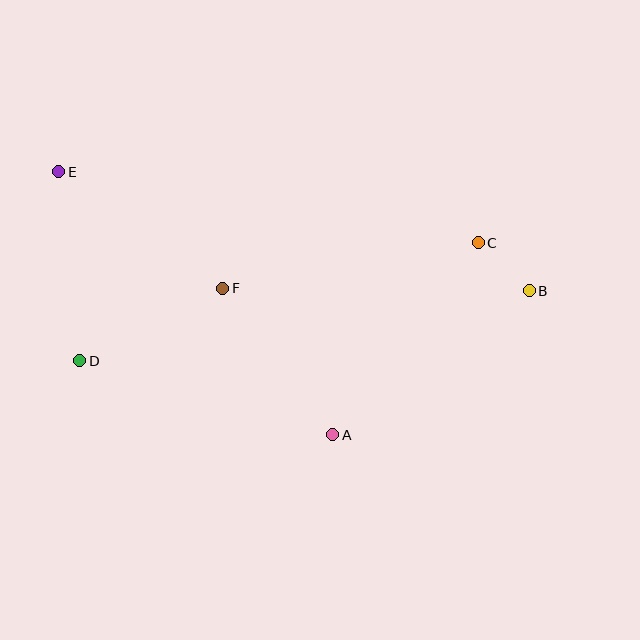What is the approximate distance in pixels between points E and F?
The distance between E and F is approximately 201 pixels.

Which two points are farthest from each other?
Points B and E are farthest from each other.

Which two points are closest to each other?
Points B and C are closest to each other.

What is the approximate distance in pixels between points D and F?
The distance between D and F is approximately 160 pixels.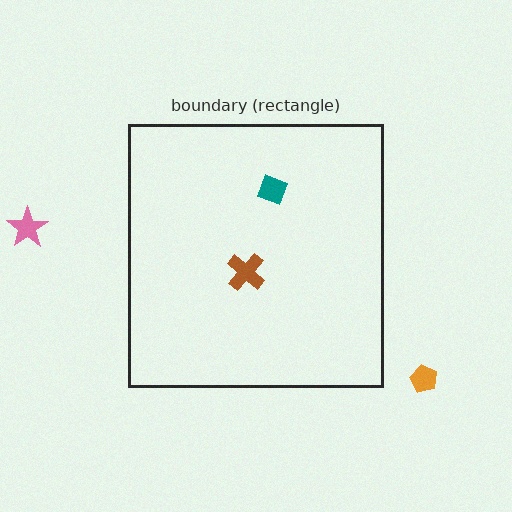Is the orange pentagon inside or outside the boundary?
Outside.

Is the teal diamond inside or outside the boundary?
Inside.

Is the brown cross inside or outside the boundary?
Inside.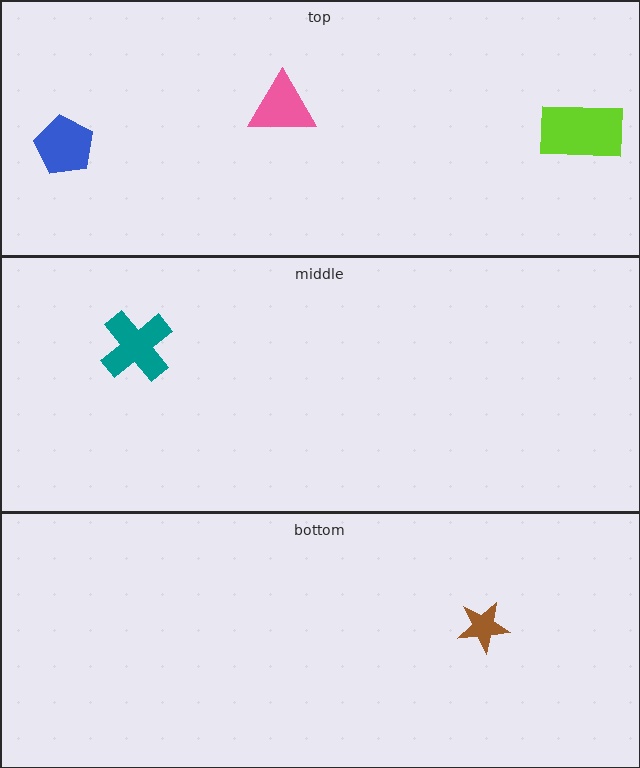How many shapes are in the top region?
3.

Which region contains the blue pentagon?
The top region.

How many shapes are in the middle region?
1.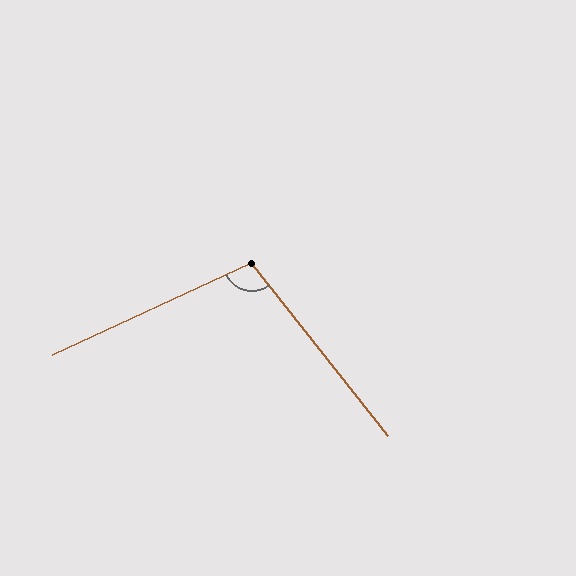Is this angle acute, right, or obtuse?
It is obtuse.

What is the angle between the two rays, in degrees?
Approximately 104 degrees.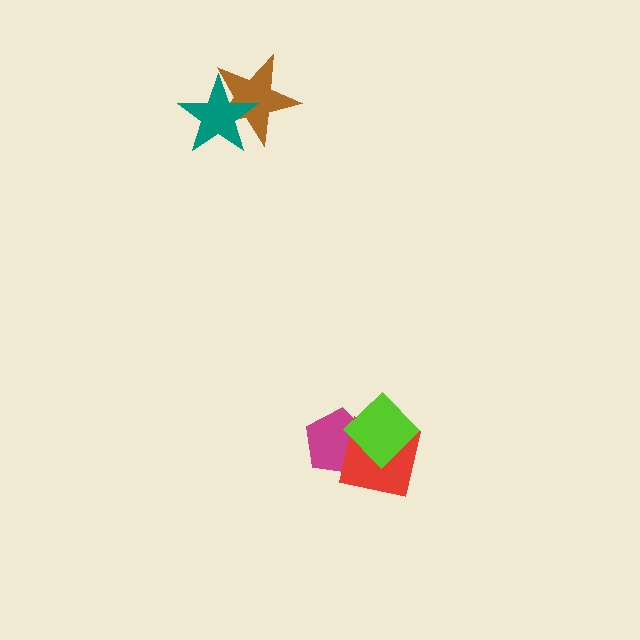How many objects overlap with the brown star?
1 object overlaps with the brown star.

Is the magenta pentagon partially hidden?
Yes, it is partially covered by another shape.